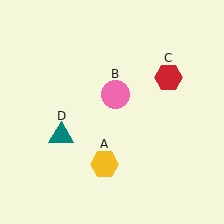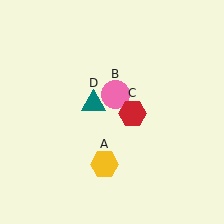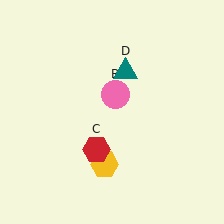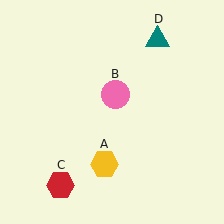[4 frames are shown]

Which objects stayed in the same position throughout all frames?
Yellow hexagon (object A) and pink circle (object B) remained stationary.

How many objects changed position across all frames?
2 objects changed position: red hexagon (object C), teal triangle (object D).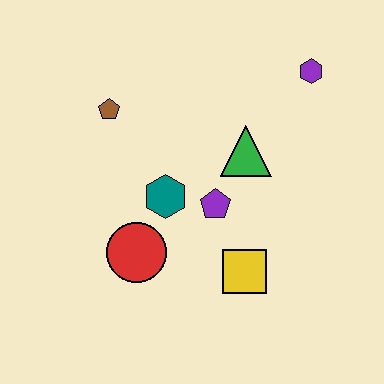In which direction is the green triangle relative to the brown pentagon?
The green triangle is to the right of the brown pentagon.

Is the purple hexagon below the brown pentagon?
No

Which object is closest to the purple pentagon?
The teal hexagon is closest to the purple pentagon.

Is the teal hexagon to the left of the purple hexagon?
Yes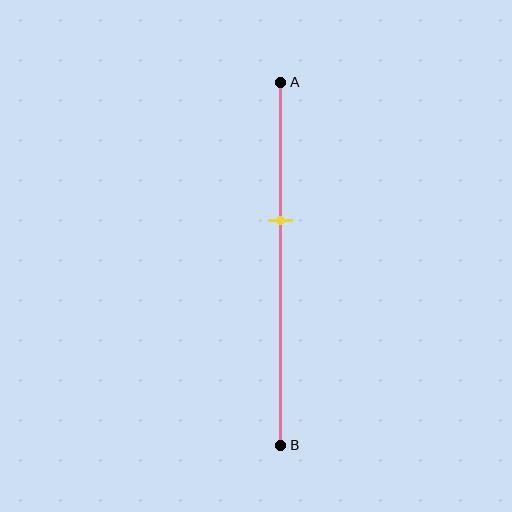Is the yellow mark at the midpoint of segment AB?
No, the mark is at about 40% from A, not at the 50% midpoint.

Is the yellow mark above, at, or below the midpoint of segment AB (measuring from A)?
The yellow mark is above the midpoint of segment AB.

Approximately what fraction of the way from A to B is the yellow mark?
The yellow mark is approximately 40% of the way from A to B.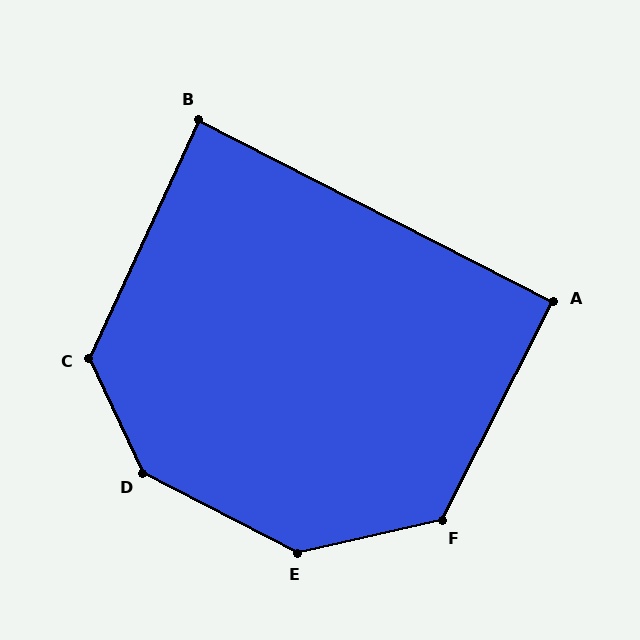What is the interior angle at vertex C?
Approximately 130 degrees (obtuse).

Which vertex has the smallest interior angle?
B, at approximately 88 degrees.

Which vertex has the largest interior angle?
D, at approximately 143 degrees.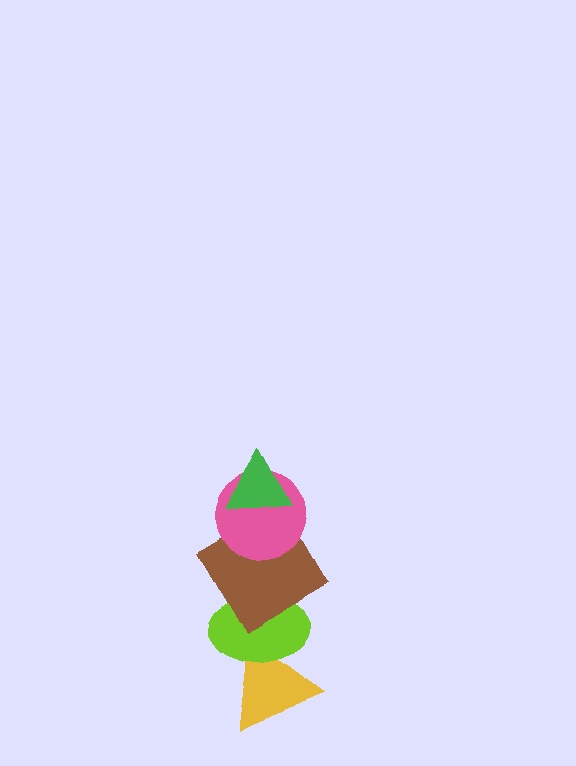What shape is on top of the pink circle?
The green triangle is on top of the pink circle.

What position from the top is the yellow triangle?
The yellow triangle is 5th from the top.